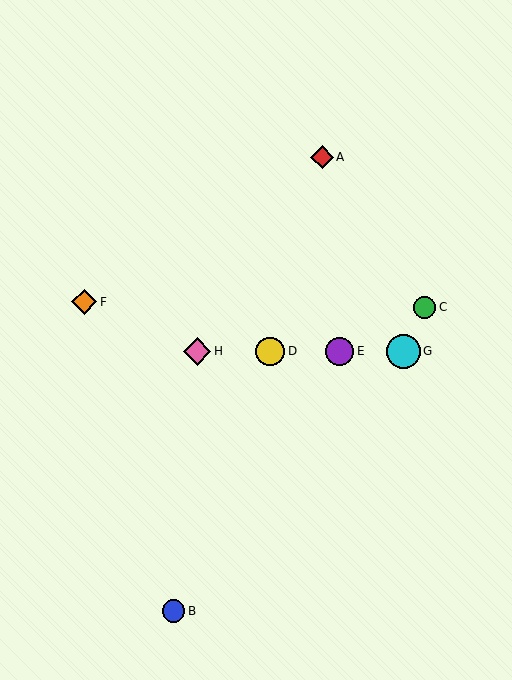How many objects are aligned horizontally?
4 objects (D, E, G, H) are aligned horizontally.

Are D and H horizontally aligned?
Yes, both are at y≈351.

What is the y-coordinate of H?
Object H is at y≈351.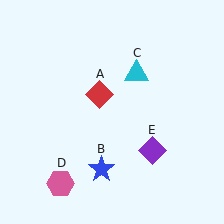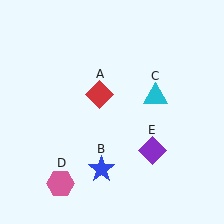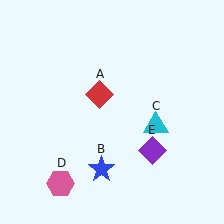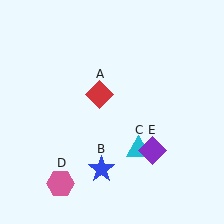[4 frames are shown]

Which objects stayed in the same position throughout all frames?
Red diamond (object A) and blue star (object B) and pink hexagon (object D) and purple diamond (object E) remained stationary.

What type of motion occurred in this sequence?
The cyan triangle (object C) rotated clockwise around the center of the scene.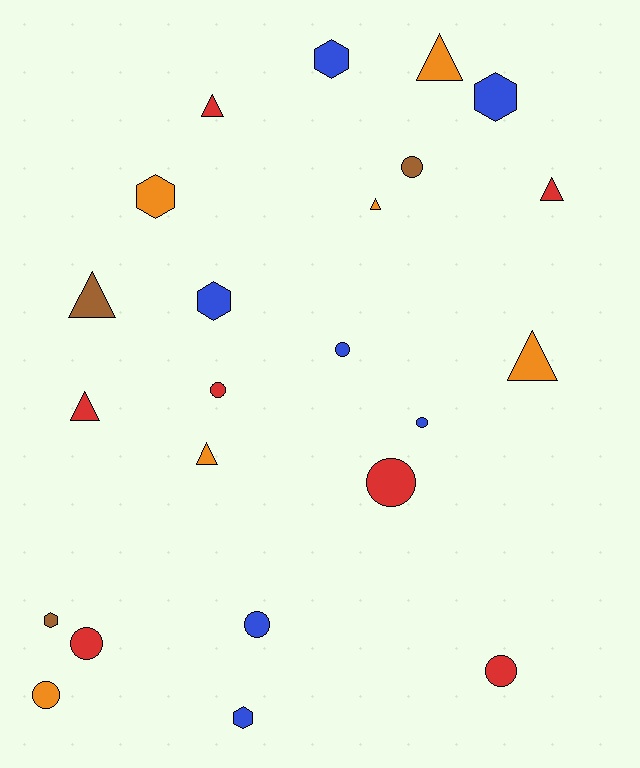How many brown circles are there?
There is 1 brown circle.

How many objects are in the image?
There are 23 objects.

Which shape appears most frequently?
Circle, with 9 objects.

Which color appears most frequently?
Blue, with 7 objects.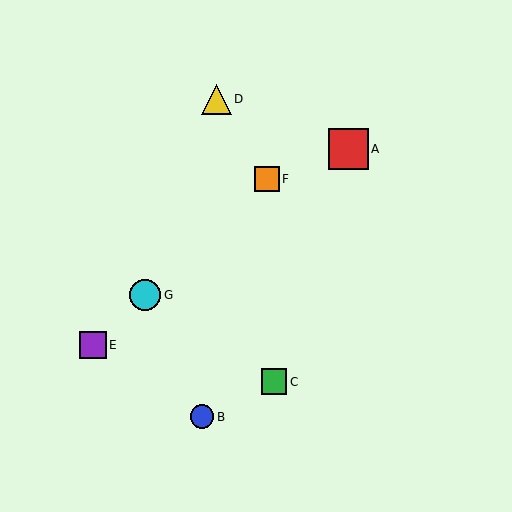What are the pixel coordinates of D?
Object D is at (216, 99).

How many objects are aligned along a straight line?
3 objects (E, F, G) are aligned along a straight line.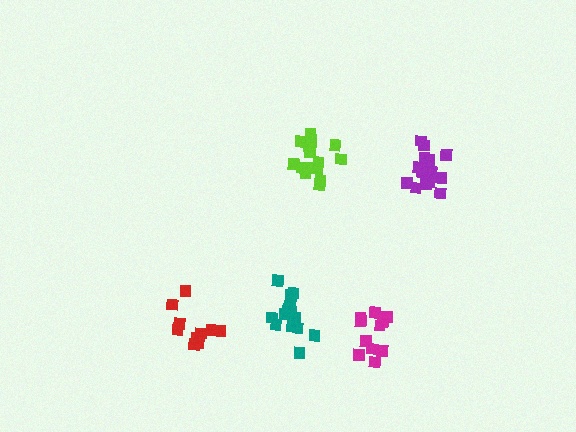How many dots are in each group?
Group 1: 11 dots, Group 2: 15 dots, Group 3: 15 dots, Group 4: 11 dots, Group 5: 14 dots (66 total).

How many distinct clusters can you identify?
There are 5 distinct clusters.